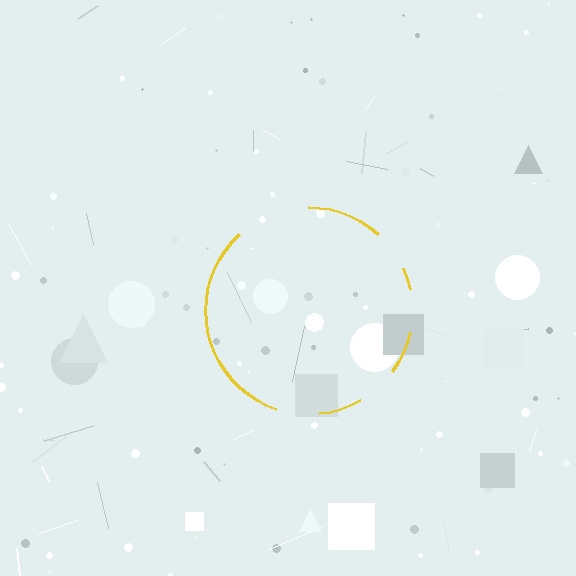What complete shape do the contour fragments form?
The contour fragments form a circle.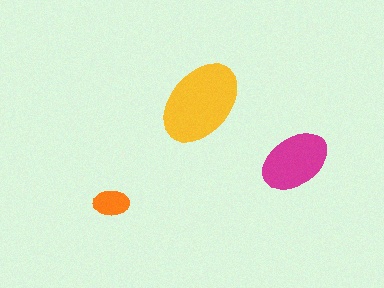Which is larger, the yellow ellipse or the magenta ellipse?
The yellow one.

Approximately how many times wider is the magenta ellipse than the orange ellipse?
About 2 times wider.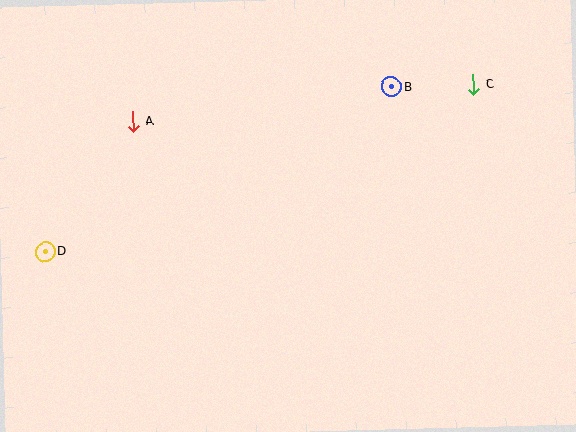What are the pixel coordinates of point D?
Point D is at (45, 252).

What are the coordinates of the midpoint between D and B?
The midpoint between D and B is at (218, 169).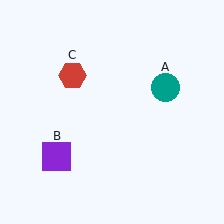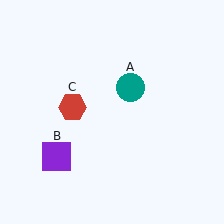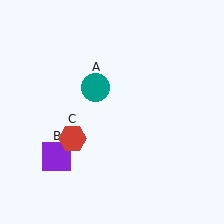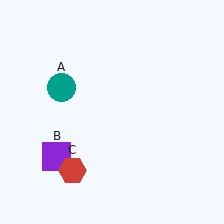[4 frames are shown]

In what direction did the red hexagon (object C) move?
The red hexagon (object C) moved down.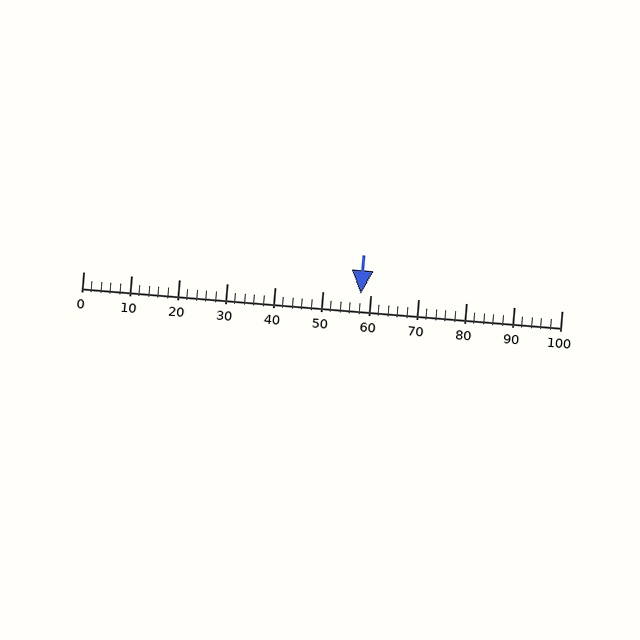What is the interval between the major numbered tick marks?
The major tick marks are spaced 10 units apart.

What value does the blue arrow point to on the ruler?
The blue arrow points to approximately 58.